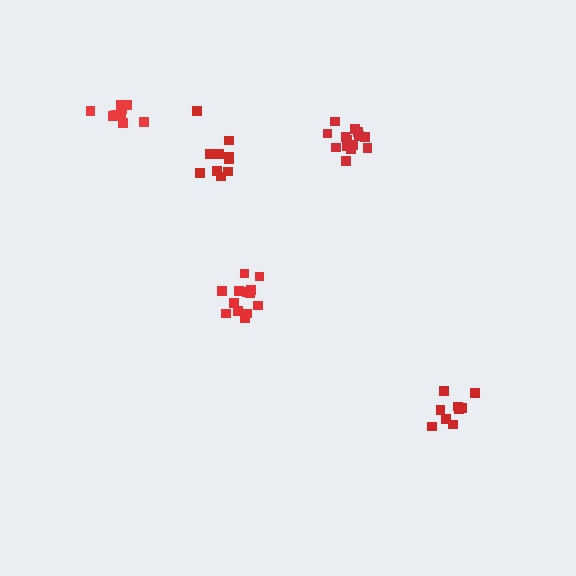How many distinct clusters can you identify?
There are 5 distinct clusters.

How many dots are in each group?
Group 1: 9 dots, Group 2: 13 dots, Group 3: 10 dots, Group 4: 9 dots, Group 5: 14 dots (55 total).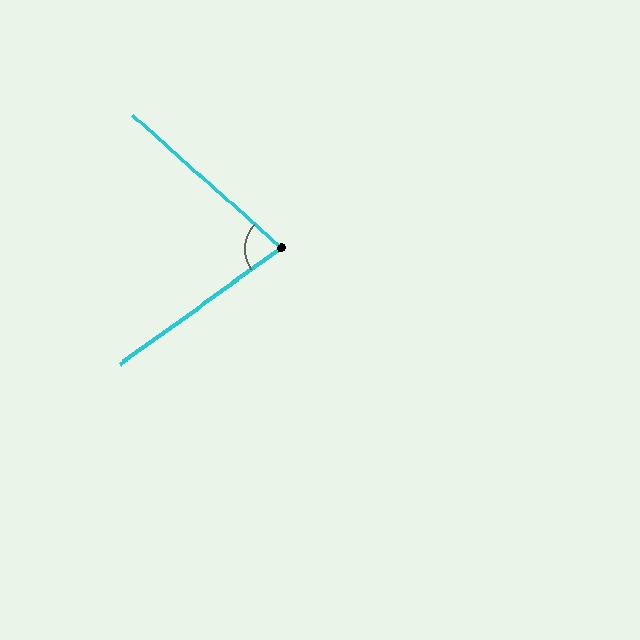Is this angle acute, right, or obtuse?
It is acute.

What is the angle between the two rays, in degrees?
Approximately 78 degrees.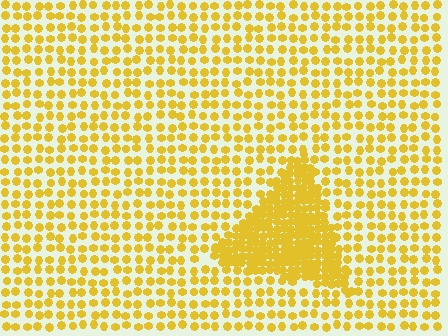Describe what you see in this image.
The image contains small yellow elements arranged at two different densities. A triangle-shaped region is visible where the elements are more densely packed than the surrounding area.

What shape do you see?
I see a triangle.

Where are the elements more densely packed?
The elements are more densely packed inside the triangle boundary.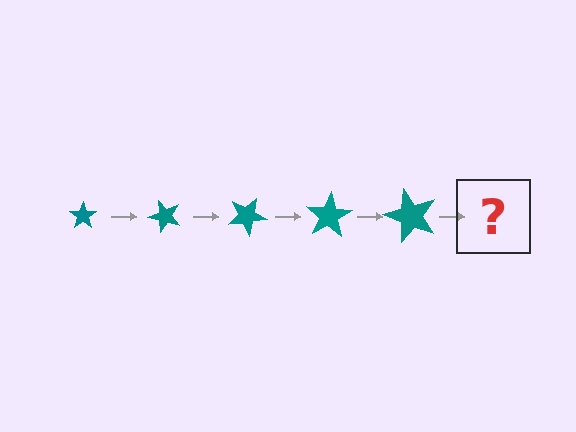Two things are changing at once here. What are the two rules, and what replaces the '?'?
The two rules are that the star grows larger each step and it rotates 50 degrees each step. The '?' should be a star, larger than the previous one and rotated 250 degrees from the start.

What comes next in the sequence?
The next element should be a star, larger than the previous one and rotated 250 degrees from the start.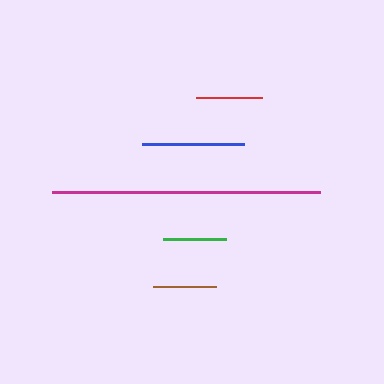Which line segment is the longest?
The magenta line is the longest at approximately 267 pixels.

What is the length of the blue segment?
The blue segment is approximately 102 pixels long.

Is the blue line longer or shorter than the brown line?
The blue line is longer than the brown line.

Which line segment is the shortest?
The green line is the shortest at approximately 63 pixels.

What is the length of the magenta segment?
The magenta segment is approximately 267 pixels long.